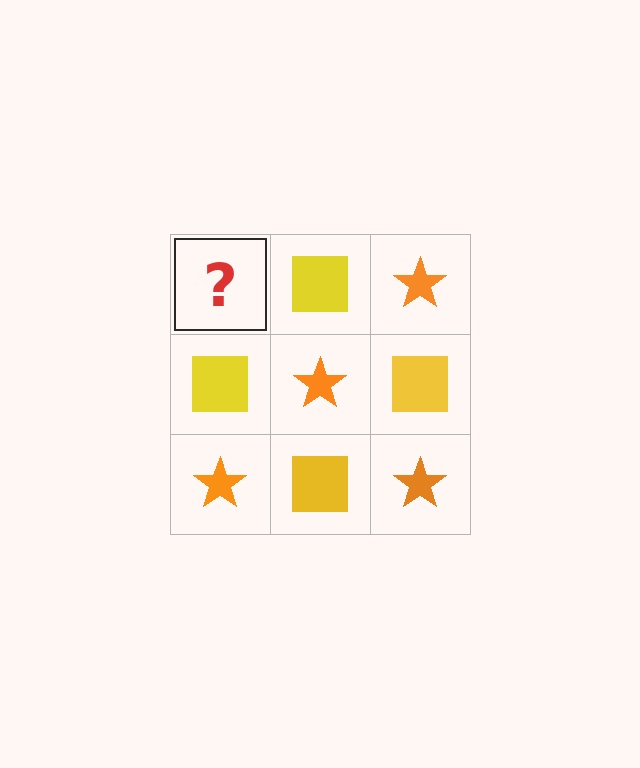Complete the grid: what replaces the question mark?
The question mark should be replaced with an orange star.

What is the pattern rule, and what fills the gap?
The rule is that it alternates orange star and yellow square in a checkerboard pattern. The gap should be filled with an orange star.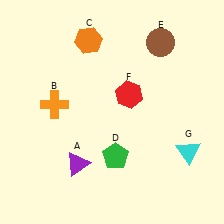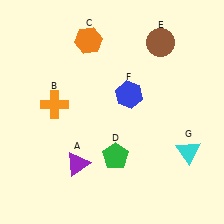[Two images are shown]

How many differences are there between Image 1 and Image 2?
There is 1 difference between the two images.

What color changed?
The hexagon (F) changed from red in Image 1 to blue in Image 2.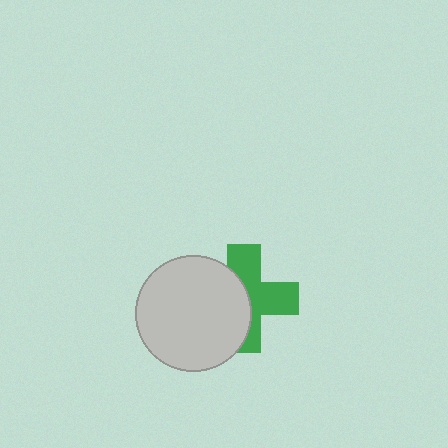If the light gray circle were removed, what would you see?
You would see the complete green cross.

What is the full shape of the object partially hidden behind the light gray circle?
The partially hidden object is a green cross.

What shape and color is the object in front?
The object in front is a light gray circle.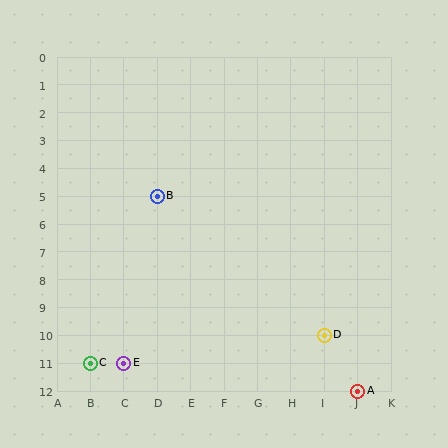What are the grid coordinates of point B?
Point B is at grid coordinates (D, 5).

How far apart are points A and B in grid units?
Points A and B are 6 columns and 7 rows apart (about 9.2 grid units diagonally).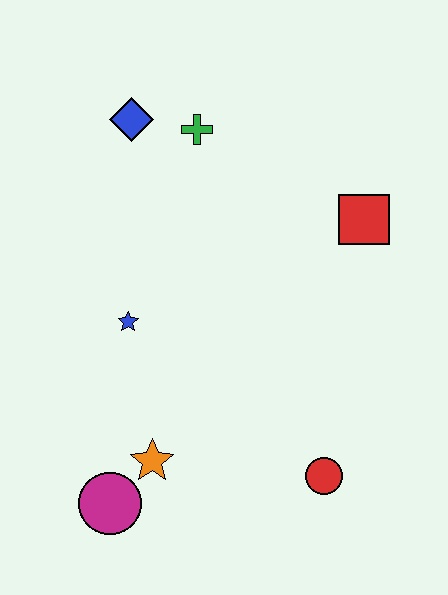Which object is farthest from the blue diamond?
The red circle is farthest from the blue diamond.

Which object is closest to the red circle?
The orange star is closest to the red circle.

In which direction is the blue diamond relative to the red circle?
The blue diamond is above the red circle.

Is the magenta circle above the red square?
No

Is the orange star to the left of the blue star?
No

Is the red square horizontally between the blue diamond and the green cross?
No